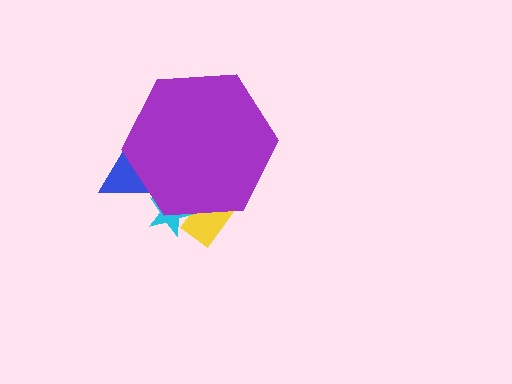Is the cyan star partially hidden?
Yes, the cyan star is partially hidden behind the purple hexagon.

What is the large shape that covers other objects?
A purple hexagon.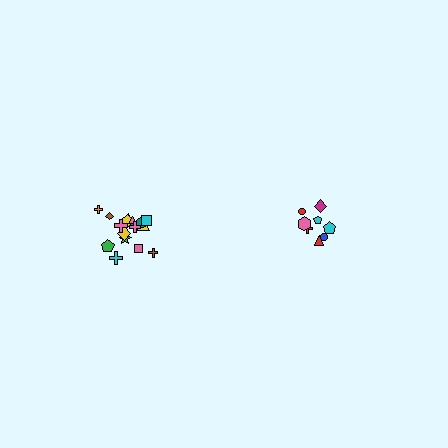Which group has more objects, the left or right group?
The left group.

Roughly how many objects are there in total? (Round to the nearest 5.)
Roughly 25 objects in total.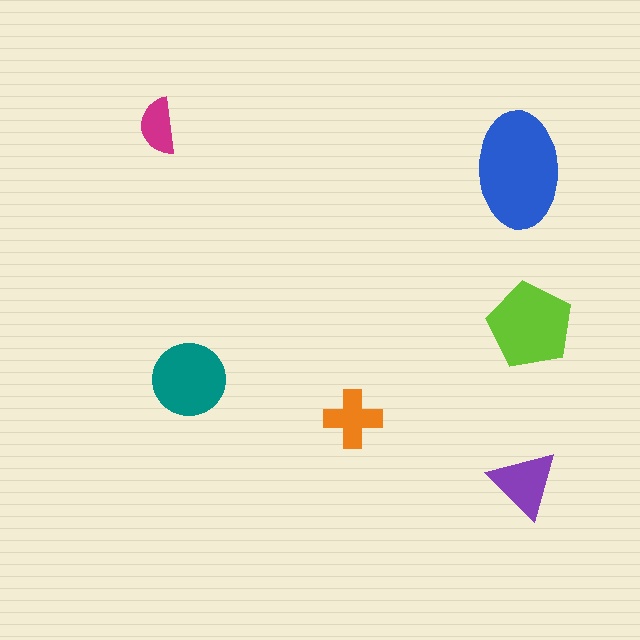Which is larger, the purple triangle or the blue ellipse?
The blue ellipse.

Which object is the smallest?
The magenta semicircle.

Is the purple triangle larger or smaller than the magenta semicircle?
Larger.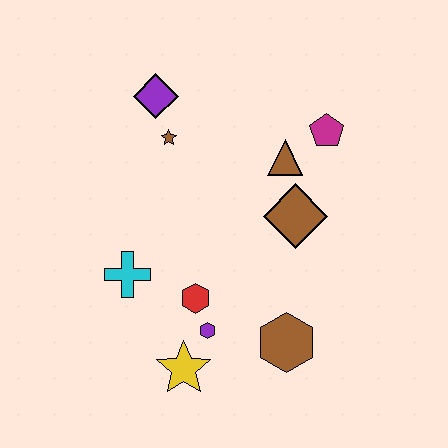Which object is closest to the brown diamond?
The brown triangle is closest to the brown diamond.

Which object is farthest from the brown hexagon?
The purple diamond is farthest from the brown hexagon.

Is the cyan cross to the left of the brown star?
Yes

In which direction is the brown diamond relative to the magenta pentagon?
The brown diamond is below the magenta pentagon.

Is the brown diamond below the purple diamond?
Yes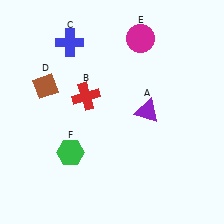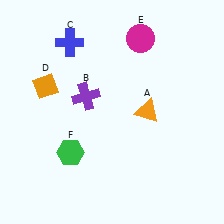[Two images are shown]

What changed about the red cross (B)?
In Image 1, B is red. In Image 2, it changed to purple.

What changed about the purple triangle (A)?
In Image 1, A is purple. In Image 2, it changed to orange.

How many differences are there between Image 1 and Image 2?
There are 3 differences between the two images.